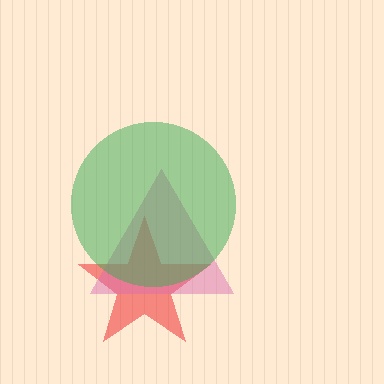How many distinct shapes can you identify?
There are 3 distinct shapes: a red star, a pink triangle, a green circle.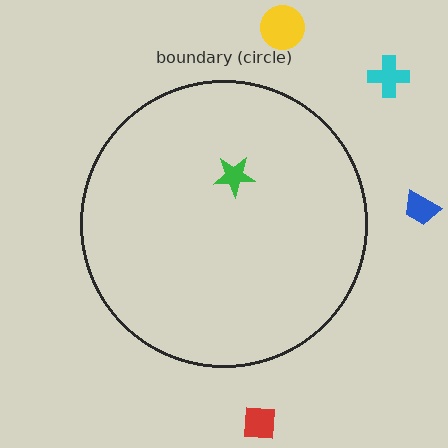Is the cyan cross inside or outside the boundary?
Outside.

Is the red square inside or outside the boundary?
Outside.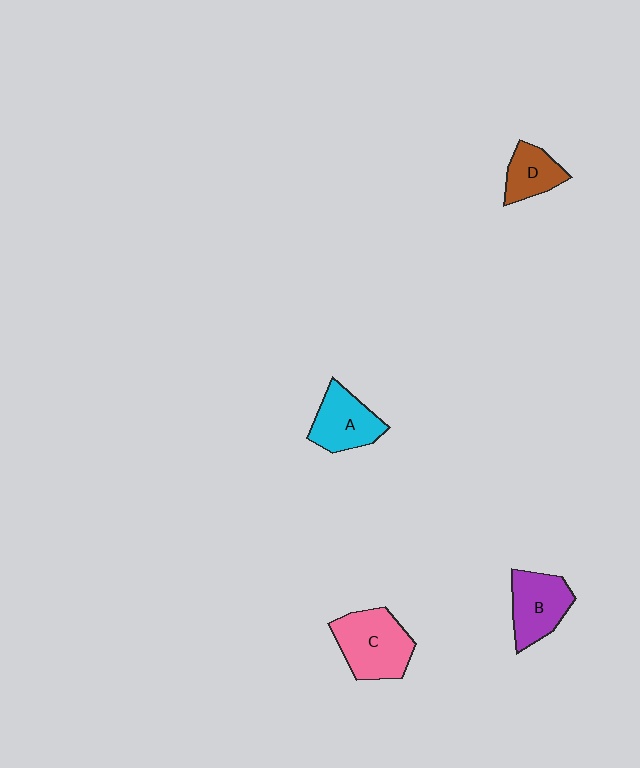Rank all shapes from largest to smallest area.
From largest to smallest: C (pink), B (purple), A (cyan), D (brown).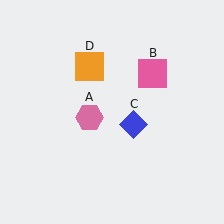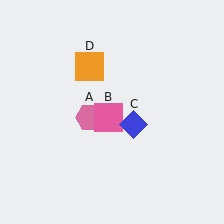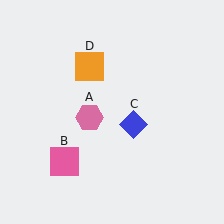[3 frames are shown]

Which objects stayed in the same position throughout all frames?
Pink hexagon (object A) and blue diamond (object C) and orange square (object D) remained stationary.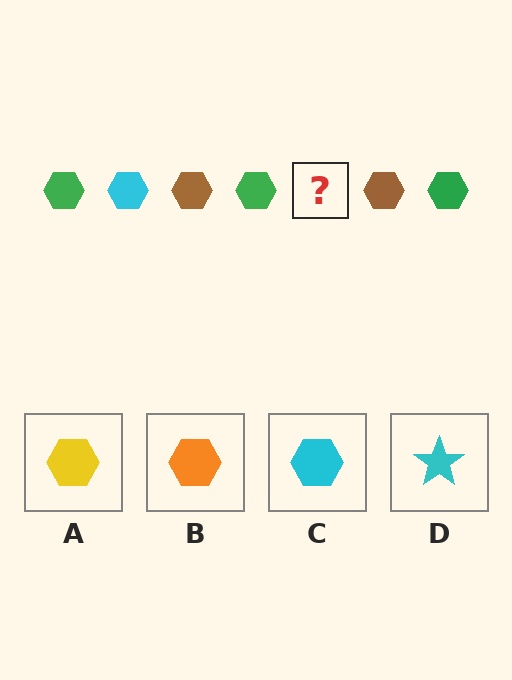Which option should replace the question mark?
Option C.